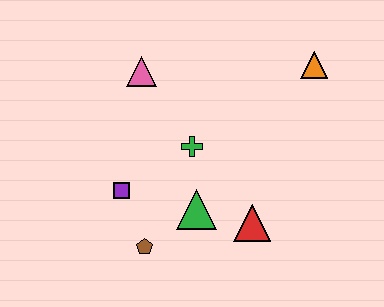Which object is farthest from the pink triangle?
The red triangle is farthest from the pink triangle.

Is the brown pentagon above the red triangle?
No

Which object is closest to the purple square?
The brown pentagon is closest to the purple square.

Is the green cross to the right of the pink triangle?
Yes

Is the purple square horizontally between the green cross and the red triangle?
No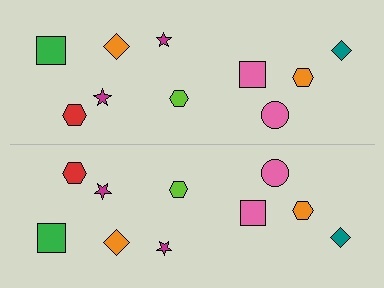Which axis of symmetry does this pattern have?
The pattern has a horizontal axis of symmetry running through the center of the image.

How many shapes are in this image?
There are 20 shapes in this image.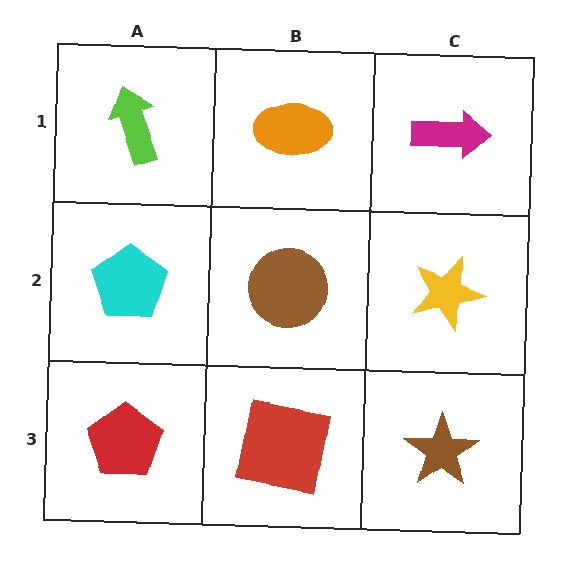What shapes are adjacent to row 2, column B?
An orange ellipse (row 1, column B), a red square (row 3, column B), a cyan pentagon (row 2, column A), a yellow star (row 2, column C).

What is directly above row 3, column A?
A cyan pentagon.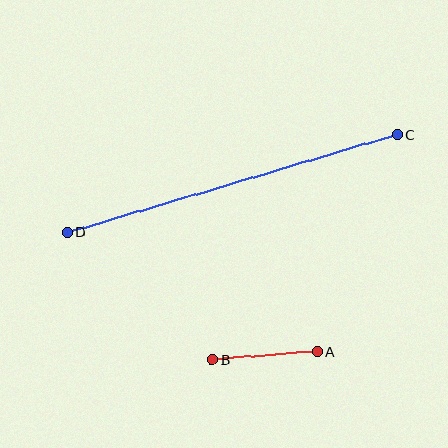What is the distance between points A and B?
The distance is approximately 105 pixels.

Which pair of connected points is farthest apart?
Points C and D are farthest apart.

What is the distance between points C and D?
The distance is approximately 344 pixels.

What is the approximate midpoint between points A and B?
The midpoint is at approximately (265, 356) pixels.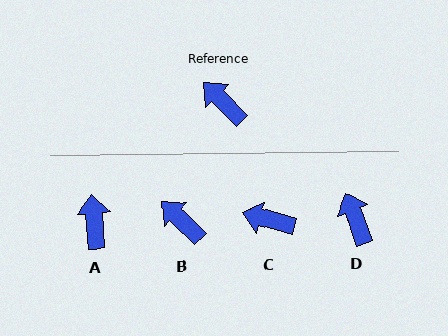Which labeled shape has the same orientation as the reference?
B.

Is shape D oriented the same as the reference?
No, it is off by about 25 degrees.